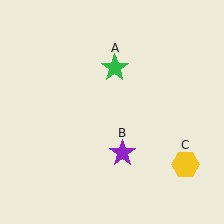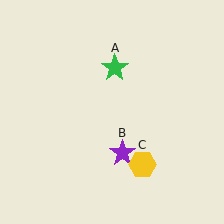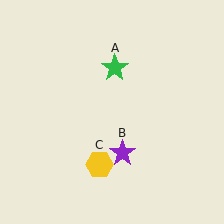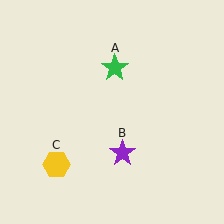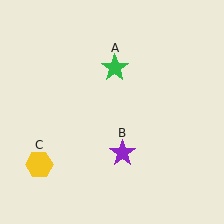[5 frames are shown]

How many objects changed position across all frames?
1 object changed position: yellow hexagon (object C).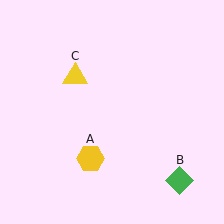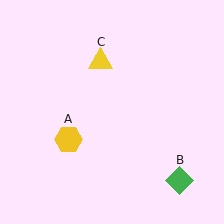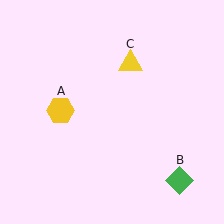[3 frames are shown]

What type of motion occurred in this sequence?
The yellow hexagon (object A), yellow triangle (object C) rotated clockwise around the center of the scene.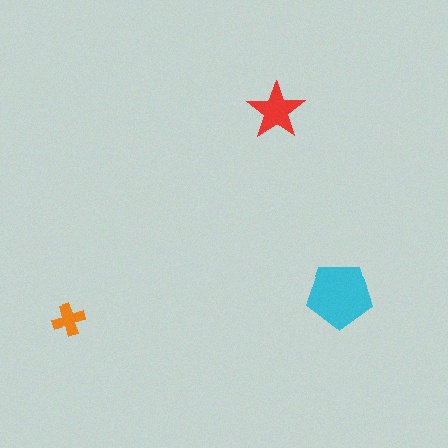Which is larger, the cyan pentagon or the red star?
The cyan pentagon.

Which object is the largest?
The cyan pentagon.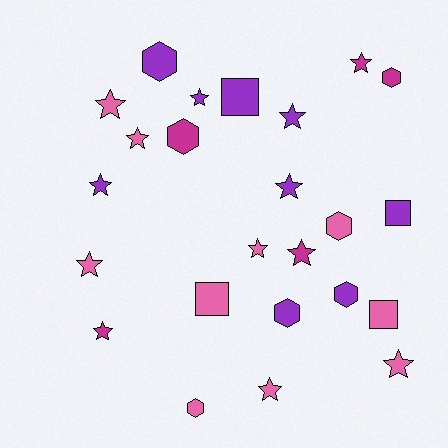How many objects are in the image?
There are 24 objects.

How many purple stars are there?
There are 4 purple stars.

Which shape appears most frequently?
Star, with 13 objects.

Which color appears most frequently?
Pink, with 10 objects.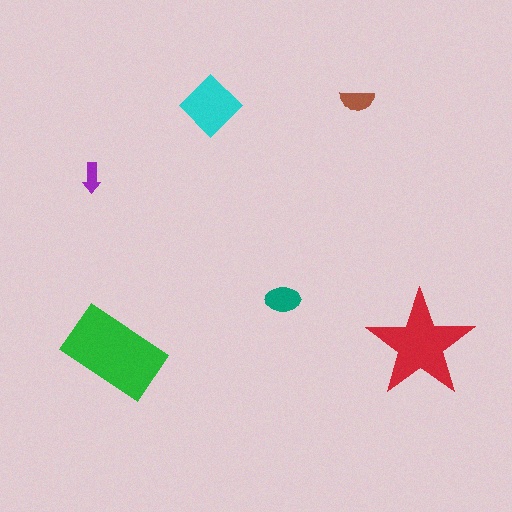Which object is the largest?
The green rectangle.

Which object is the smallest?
The purple arrow.